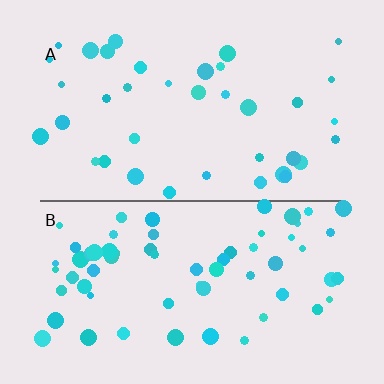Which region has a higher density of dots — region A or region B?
B (the bottom).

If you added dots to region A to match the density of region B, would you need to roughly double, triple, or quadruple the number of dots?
Approximately double.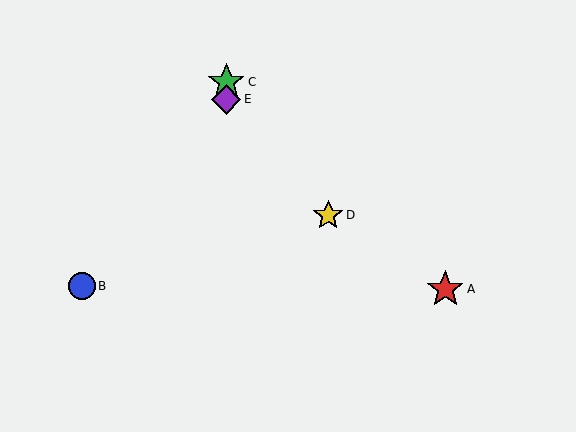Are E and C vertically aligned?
Yes, both are at x≈226.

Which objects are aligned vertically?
Objects C, E are aligned vertically.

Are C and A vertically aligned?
No, C is at x≈226 and A is at x≈445.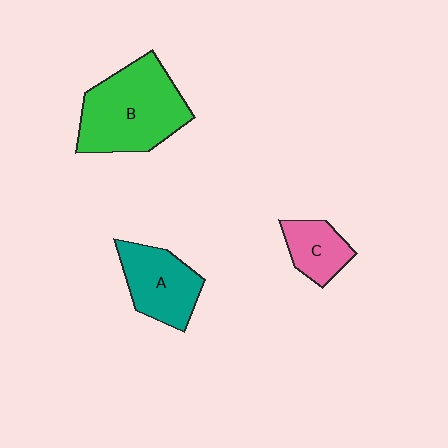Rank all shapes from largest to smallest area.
From largest to smallest: B (green), A (teal), C (pink).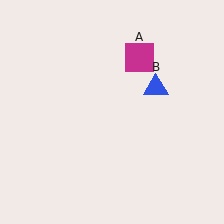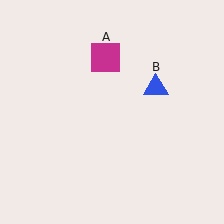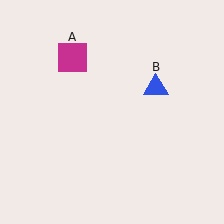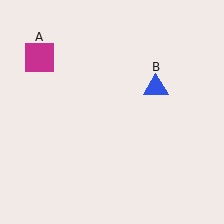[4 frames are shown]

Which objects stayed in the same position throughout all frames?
Blue triangle (object B) remained stationary.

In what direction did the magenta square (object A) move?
The magenta square (object A) moved left.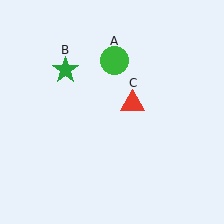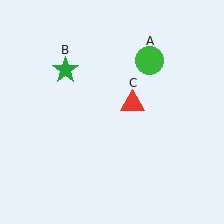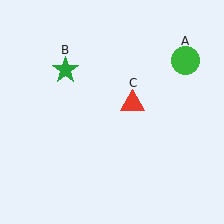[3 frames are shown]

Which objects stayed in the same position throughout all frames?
Green star (object B) and red triangle (object C) remained stationary.